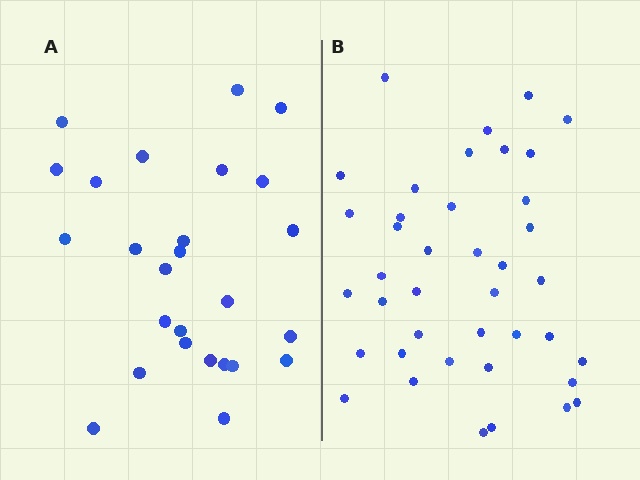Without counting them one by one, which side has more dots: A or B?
Region B (the right region) has more dots.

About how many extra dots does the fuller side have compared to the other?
Region B has approximately 15 more dots than region A.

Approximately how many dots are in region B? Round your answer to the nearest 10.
About 40 dots.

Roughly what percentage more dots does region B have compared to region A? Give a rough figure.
About 55% more.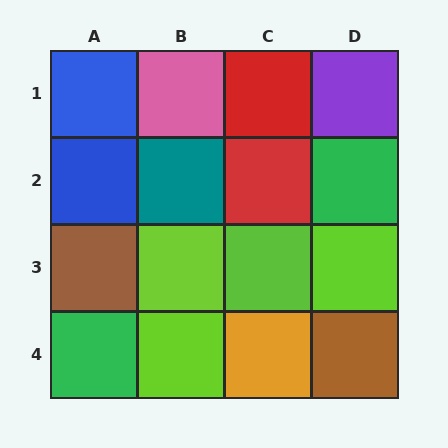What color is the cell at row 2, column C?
Red.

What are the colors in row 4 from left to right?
Green, lime, orange, brown.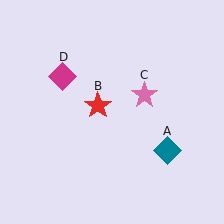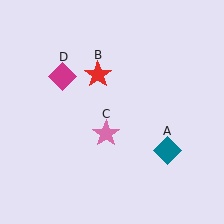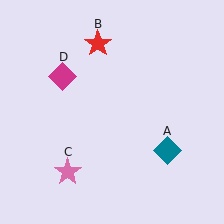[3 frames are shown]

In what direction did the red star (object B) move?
The red star (object B) moved up.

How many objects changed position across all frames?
2 objects changed position: red star (object B), pink star (object C).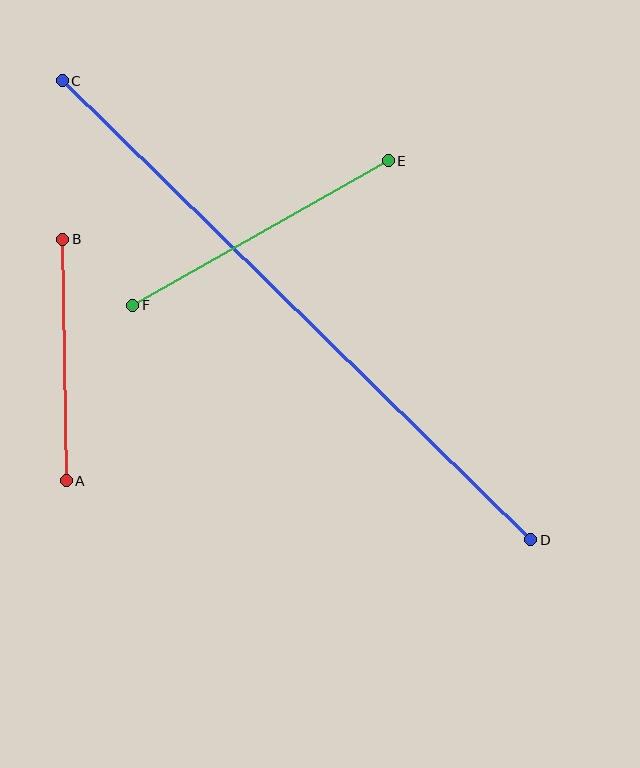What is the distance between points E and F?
The distance is approximately 293 pixels.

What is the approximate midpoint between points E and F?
The midpoint is at approximately (261, 233) pixels.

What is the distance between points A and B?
The distance is approximately 242 pixels.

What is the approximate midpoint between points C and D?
The midpoint is at approximately (296, 310) pixels.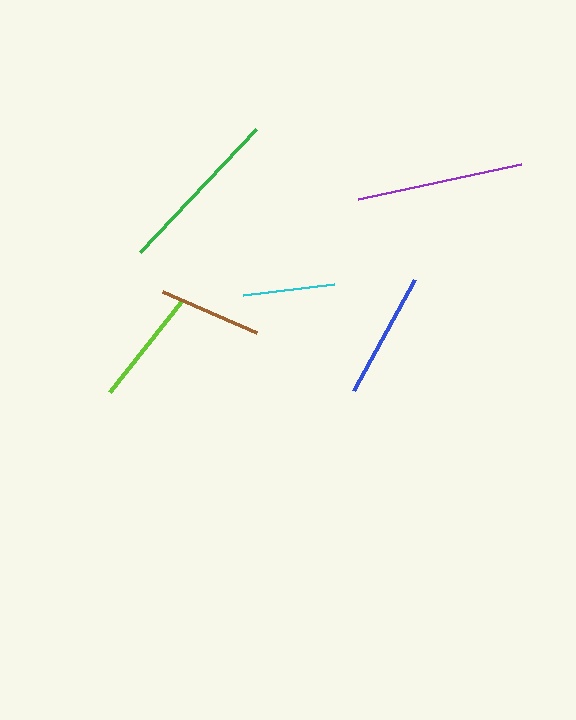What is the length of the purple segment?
The purple segment is approximately 167 pixels long.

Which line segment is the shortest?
The cyan line is the shortest at approximately 91 pixels.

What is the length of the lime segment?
The lime segment is approximately 116 pixels long.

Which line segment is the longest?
The green line is the longest at approximately 169 pixels.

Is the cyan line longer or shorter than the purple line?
The purple line is longer than the cyan line.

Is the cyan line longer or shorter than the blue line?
The blue line is longer than the cyan line.